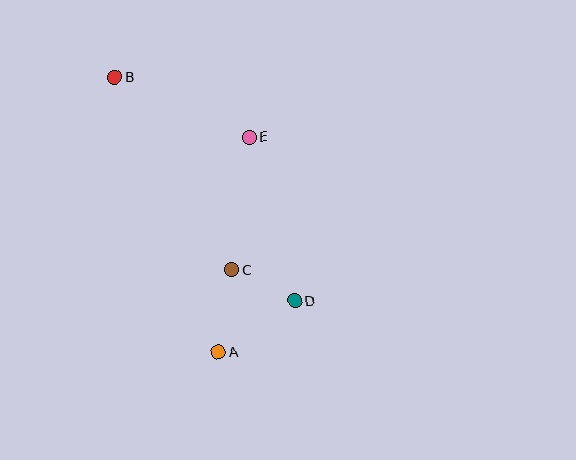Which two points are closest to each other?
Points C and D are closest to each other.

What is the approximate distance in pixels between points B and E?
The distance between B and E is approximately 148 pixels.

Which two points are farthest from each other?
Points A and B are farthest from each other.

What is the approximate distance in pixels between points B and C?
The distance between B and C is approximately 225 pixels.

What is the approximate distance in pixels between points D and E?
The distance between D and E is approximately 170 pixels.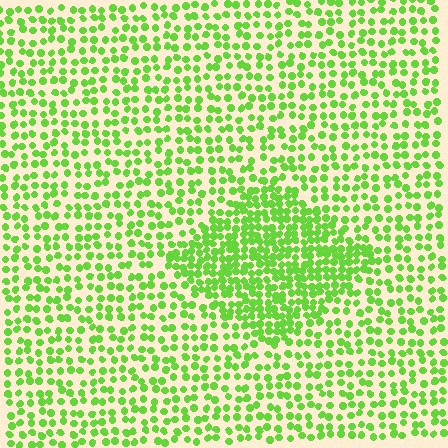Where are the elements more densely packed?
The elements are more densely packed inside the diamond boundary.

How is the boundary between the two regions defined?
The boundary is defined by a change in element density (approximately 1.9x ratio). All elements are the same color, size, and shape.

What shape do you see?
I see a diamond.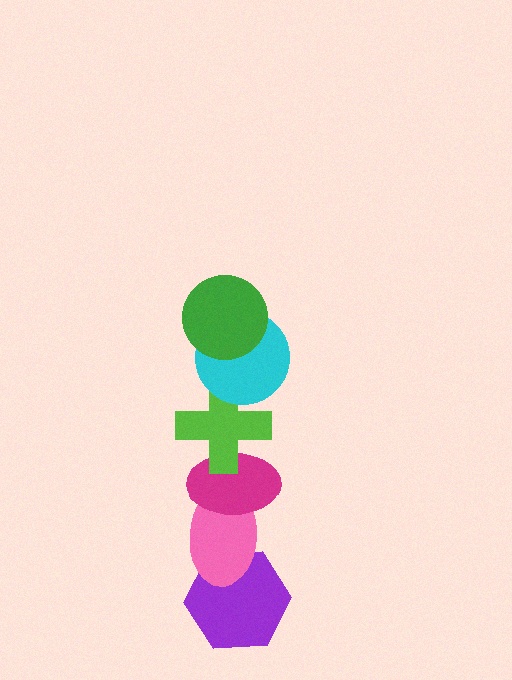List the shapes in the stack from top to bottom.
From top to bottom: the green circle, the cyan circle, the lime cross, the magenta ellipse, the pink ellipse, the purple hexagon.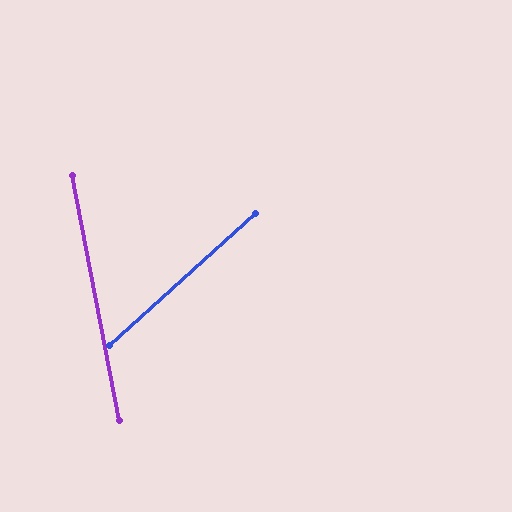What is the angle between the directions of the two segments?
Approximately 59 degrees.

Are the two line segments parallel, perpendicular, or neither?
Neither parallel nor perpendicular — they differ by about 59°.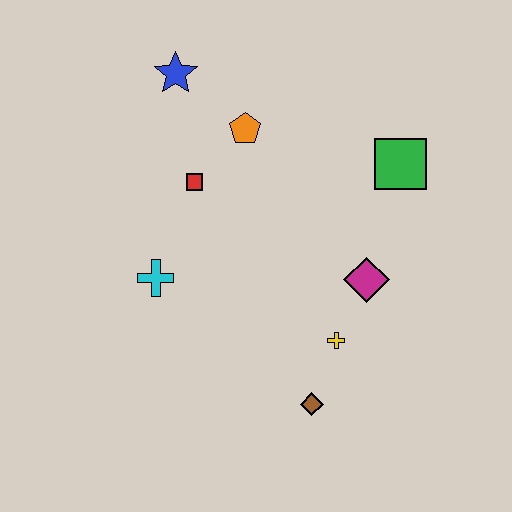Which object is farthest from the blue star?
The brown diamond is farthest from the blue star.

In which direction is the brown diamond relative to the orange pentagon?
The brown diamond is below the orange pentagon.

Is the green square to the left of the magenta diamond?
No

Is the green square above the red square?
Yes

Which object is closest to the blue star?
The orange pentagon is closest to the blue star.